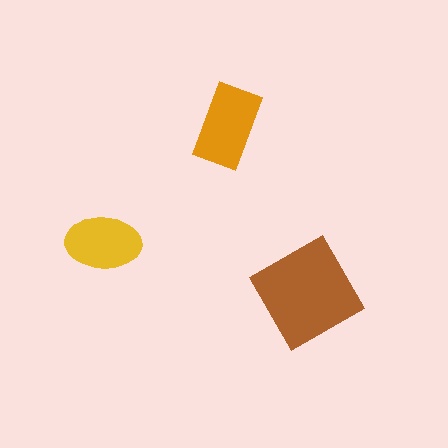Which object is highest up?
The orange rectangle is topmost.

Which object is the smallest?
The yellow ellipse.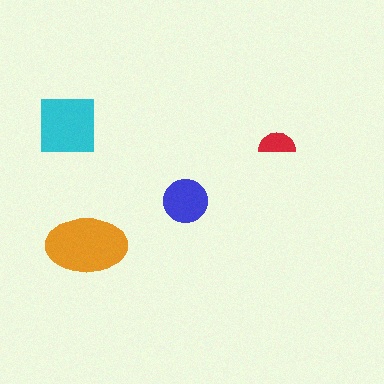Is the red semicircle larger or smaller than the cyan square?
Smaller.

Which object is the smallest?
The red semicircle.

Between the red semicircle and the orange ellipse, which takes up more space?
The orange ellipse.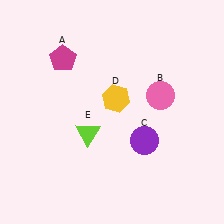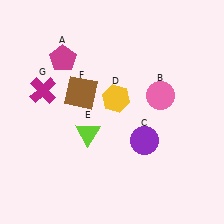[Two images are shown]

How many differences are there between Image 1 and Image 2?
There are 2 differences between the two images.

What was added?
A brown square (F), a magenta cross (G) were added in Image 2.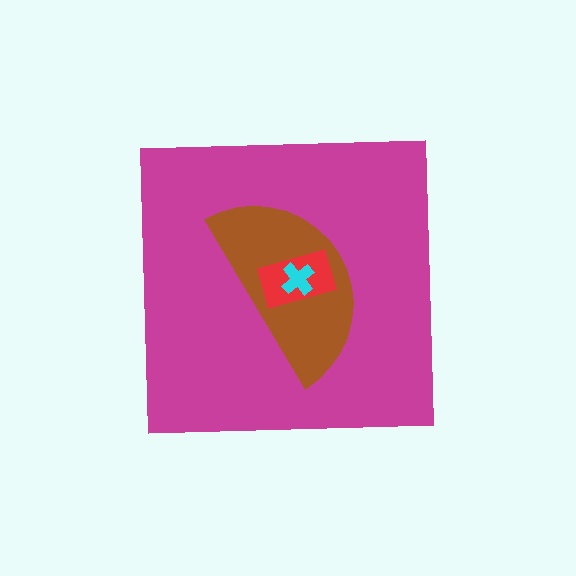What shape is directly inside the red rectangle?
The cyan cross.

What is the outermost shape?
The magenta square.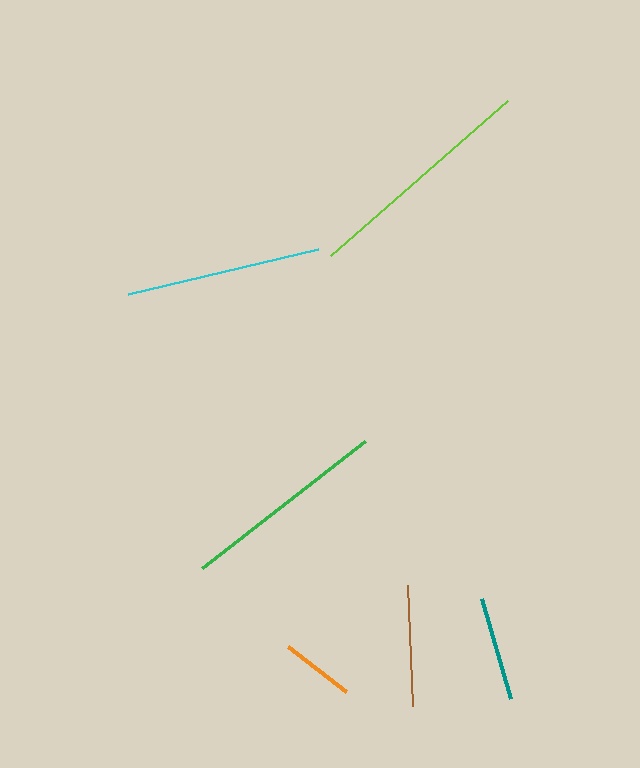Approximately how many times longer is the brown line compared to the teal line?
The brown line is approximately 1.2 times the length of the teal line.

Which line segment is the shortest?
The orange line is the shortest at approximately 73 pixels.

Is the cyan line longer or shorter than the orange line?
The cyan line is longer than the orange line.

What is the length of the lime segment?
The lime segment is approximately 236 pixels long.